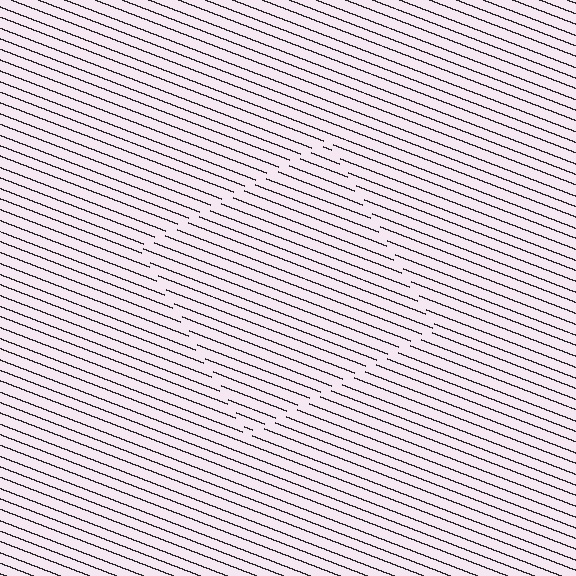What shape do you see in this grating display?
An illusory square. The interior of the shape contains the same grating, shifted by half a period — the contour is defined by the phase discontinuity where line-ends from the inner and outer gratings abut.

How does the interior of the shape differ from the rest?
The interior of the shape contains the same grating, shifted by half a period — the contour is defined by the phase discontinuity where line-ends from the inner and outer gratings abut.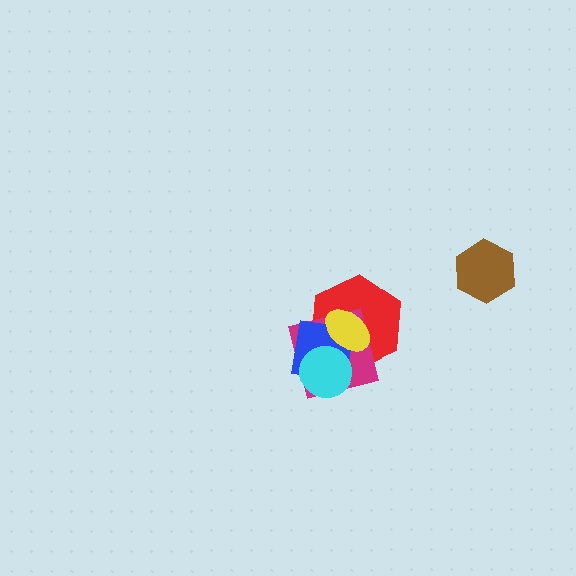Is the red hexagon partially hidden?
Yes, it is partially covered by another shape.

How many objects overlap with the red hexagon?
4 objects overlap with the red hexagon.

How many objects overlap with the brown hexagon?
0 objects overlap with the brown hexagon.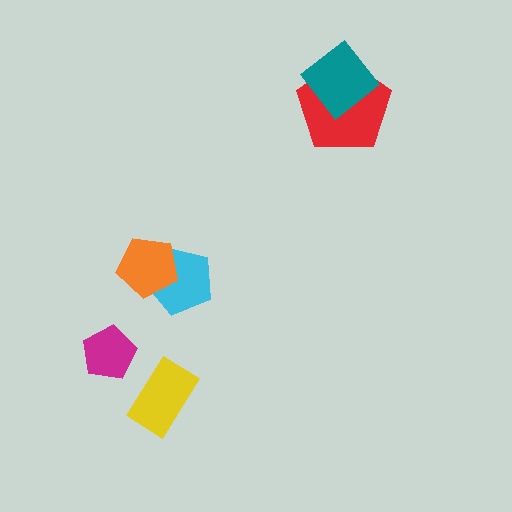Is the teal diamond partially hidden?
No, no other shape covers it.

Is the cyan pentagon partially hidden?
Yes, it is partially covered by another shape.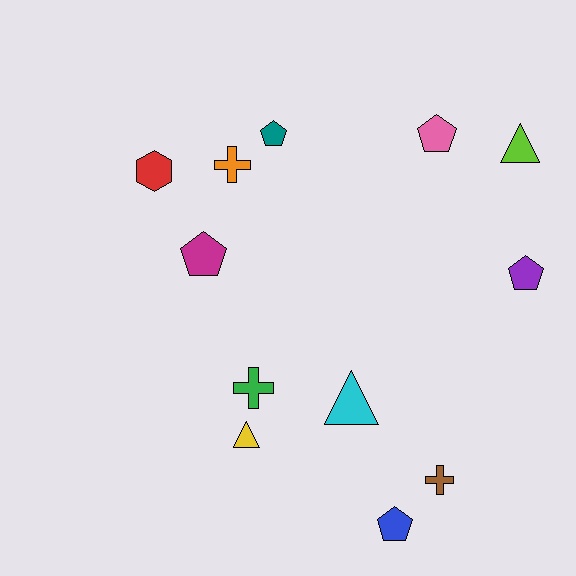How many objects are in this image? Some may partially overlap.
There are 12 objects.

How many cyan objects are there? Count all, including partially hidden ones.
There is 1 cyan object.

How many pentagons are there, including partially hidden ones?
There are 5 pentagons.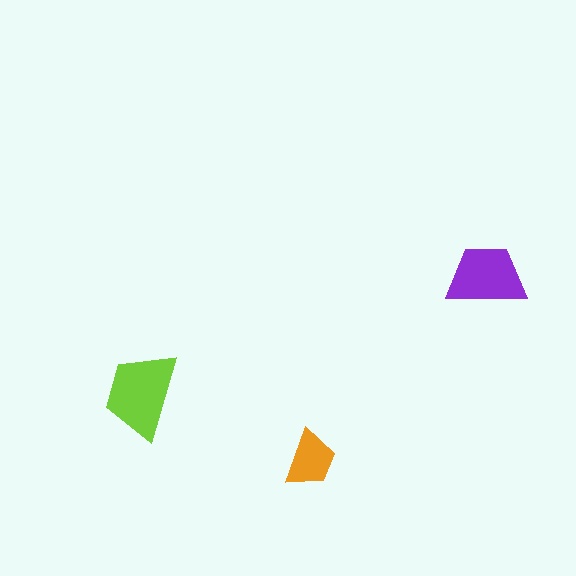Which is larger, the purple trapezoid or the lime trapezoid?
The lime one.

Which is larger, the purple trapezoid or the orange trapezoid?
The purple one.